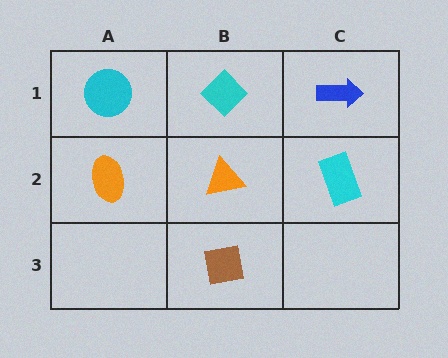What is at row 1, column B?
A cyan diamond.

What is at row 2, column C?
A cyan rectangle.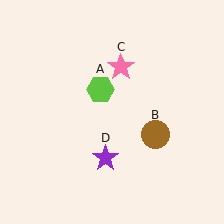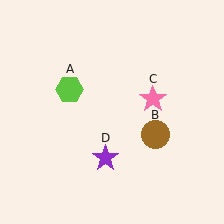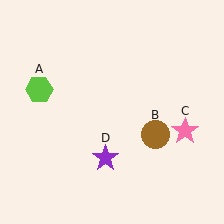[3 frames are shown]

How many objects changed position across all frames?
2 objects changed position: lime hexagon (object A), pink star (object C).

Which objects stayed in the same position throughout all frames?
Brown circle (object B) and purple star (object D) remained stationary.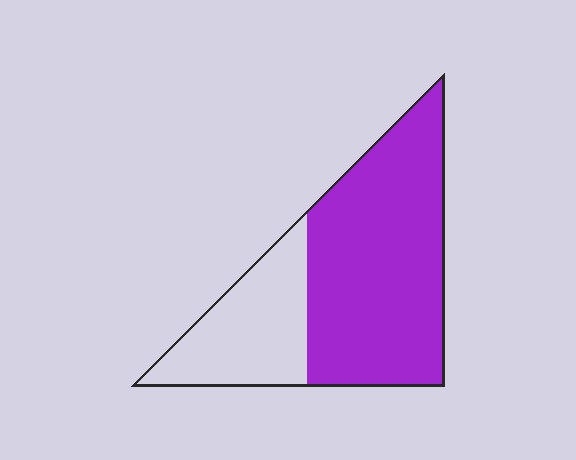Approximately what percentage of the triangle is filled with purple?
Approximately 70%.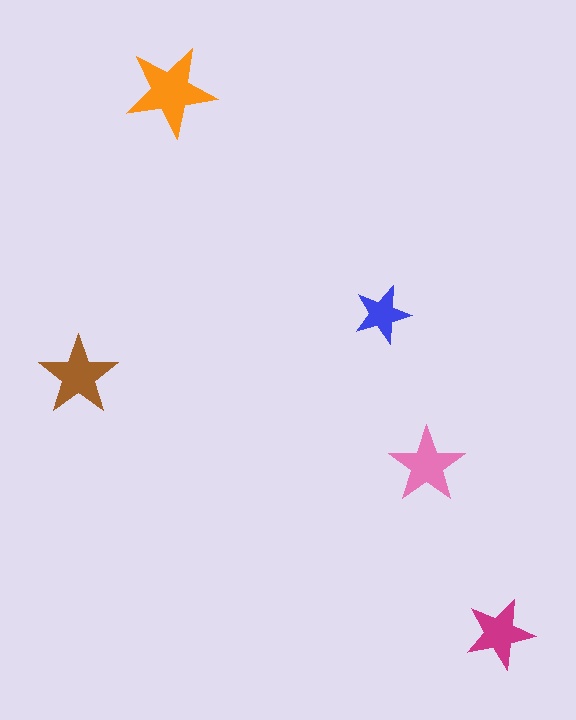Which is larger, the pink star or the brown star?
The brown one.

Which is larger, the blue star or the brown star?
The brown one.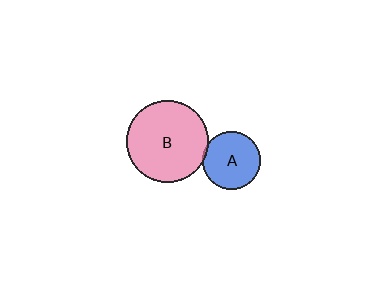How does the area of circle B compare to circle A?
Approximately 2.0 times.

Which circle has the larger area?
Circle B (pink).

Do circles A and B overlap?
Yes.